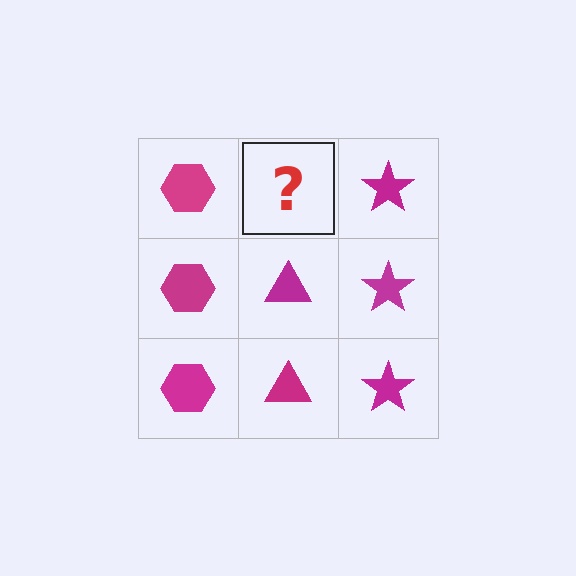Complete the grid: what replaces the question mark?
The question mark should be replaced with a magenta triangle.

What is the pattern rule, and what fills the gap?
The rule is that each column has a consistent shape. The gap should be filled with a magenta triangle.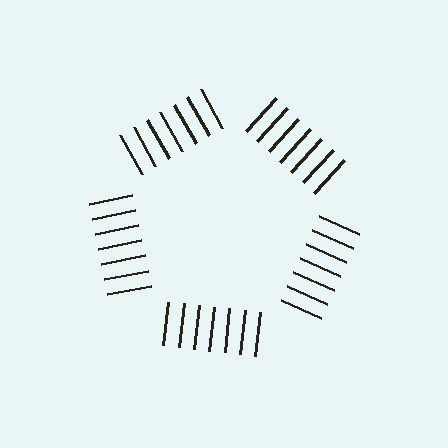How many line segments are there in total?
35 — 7 along each of the 5 edges.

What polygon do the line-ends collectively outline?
An illusory pentagon — the line segments terminate on its edges but no continuous stroke is drawn.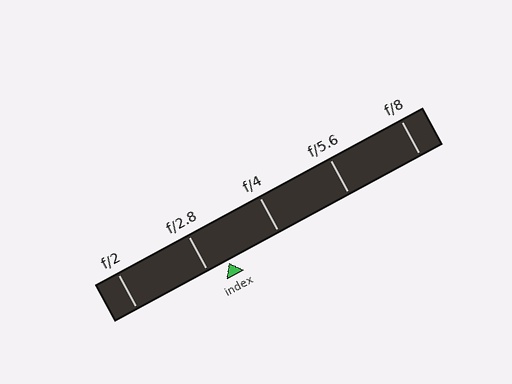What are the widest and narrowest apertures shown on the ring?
The widest aperture shown is f/2 and the narrowest is f/8.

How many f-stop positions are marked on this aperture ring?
There are 5 f-stop positions marked.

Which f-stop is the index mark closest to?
The index mark is closest to f/2.8.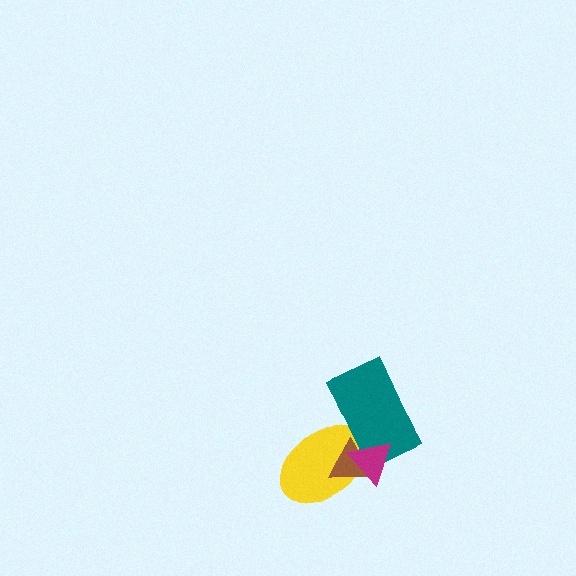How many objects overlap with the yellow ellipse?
3 objects overlap with the yellow ellipse.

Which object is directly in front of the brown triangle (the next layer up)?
The teal rectangle is directly in front of the brown triangle.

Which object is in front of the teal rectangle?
The magenta triangle is in front of the teal rectangle.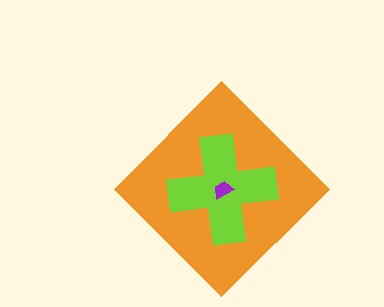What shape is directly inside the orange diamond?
The lime cross.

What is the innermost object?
The purple trapezoid.